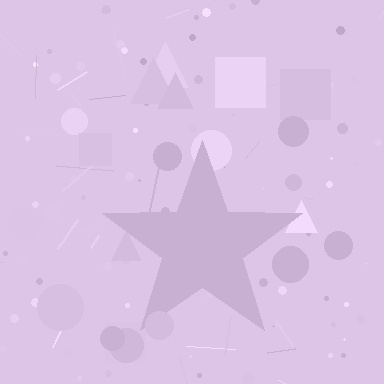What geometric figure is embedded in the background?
A star is embedded in the background.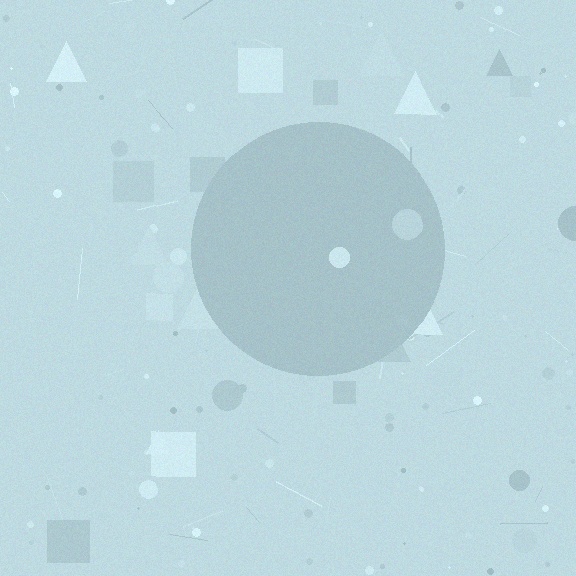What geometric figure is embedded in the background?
A circle is embedded in the background.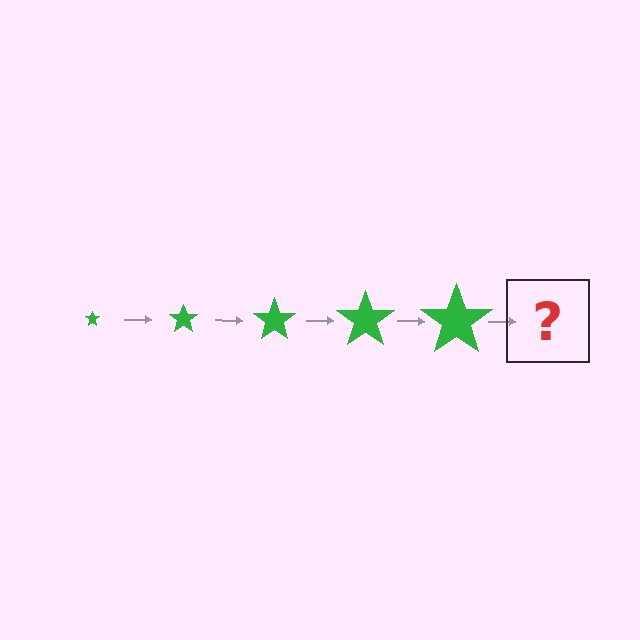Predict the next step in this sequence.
The next step is a green star, larger than the previous one.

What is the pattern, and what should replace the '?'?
The pattern is that the star gets progressively larger each step. The '?' should be a green star, larger than the previous one.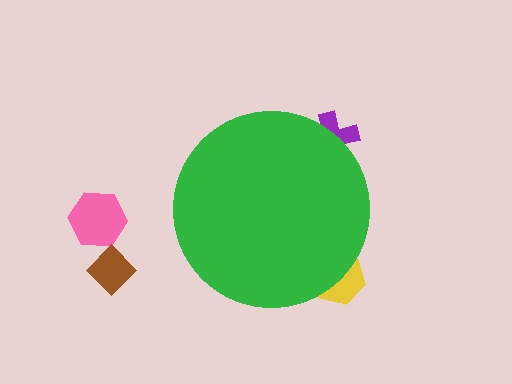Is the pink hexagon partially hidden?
No, the pink hexagon is fully visible.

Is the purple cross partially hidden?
Yes, the purple cross is partially hidden behind the green circle.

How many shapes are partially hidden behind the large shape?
2 shapes are partially hidden.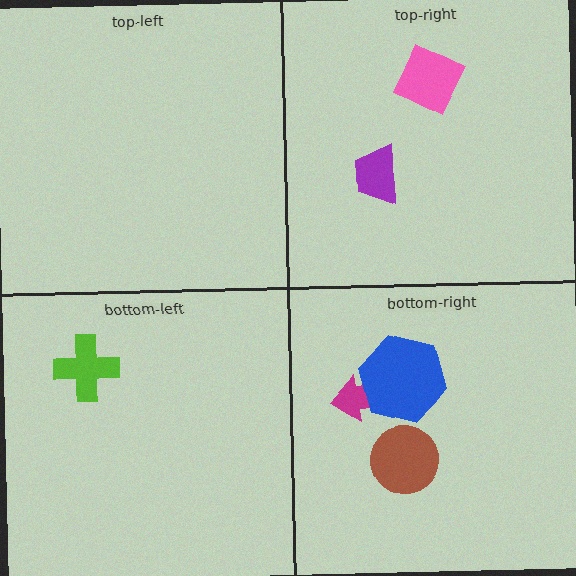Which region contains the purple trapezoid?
The top-right region.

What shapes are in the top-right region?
The pink diamond, the purple trapezoid.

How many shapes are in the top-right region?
2.